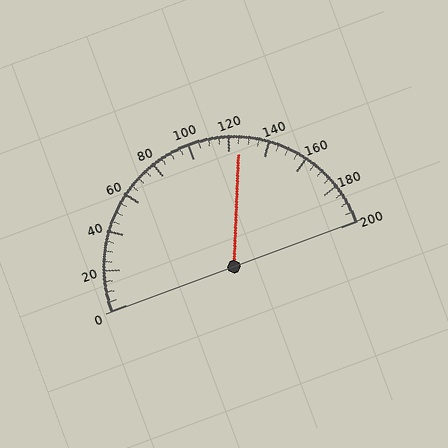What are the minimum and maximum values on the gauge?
The gauge ranges from 0 to 200.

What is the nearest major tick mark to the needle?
The nearest major tick mark is 120.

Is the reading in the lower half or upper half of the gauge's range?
The reading is in the upper half of the range (0 to 200).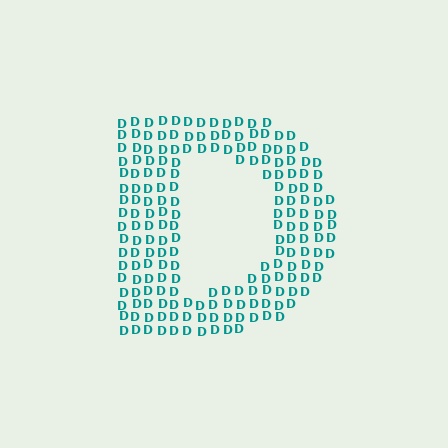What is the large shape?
The large shape is the letter D.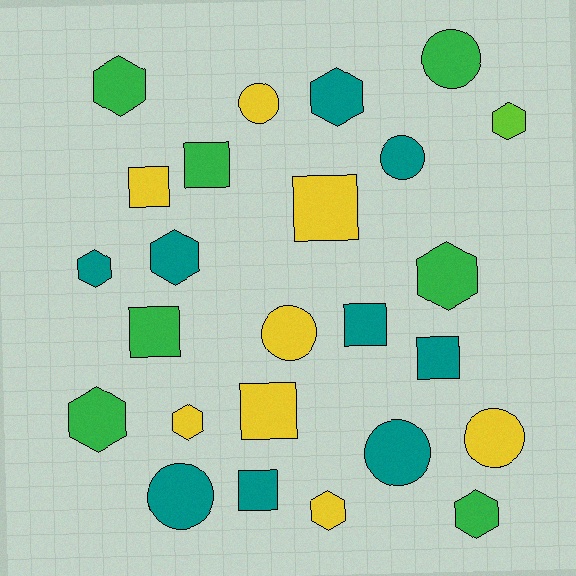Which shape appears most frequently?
Hexagon, with 10 objects.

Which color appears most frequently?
Teal, with 9 objects.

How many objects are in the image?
There are 25 objects.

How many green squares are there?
There are 2 green squares.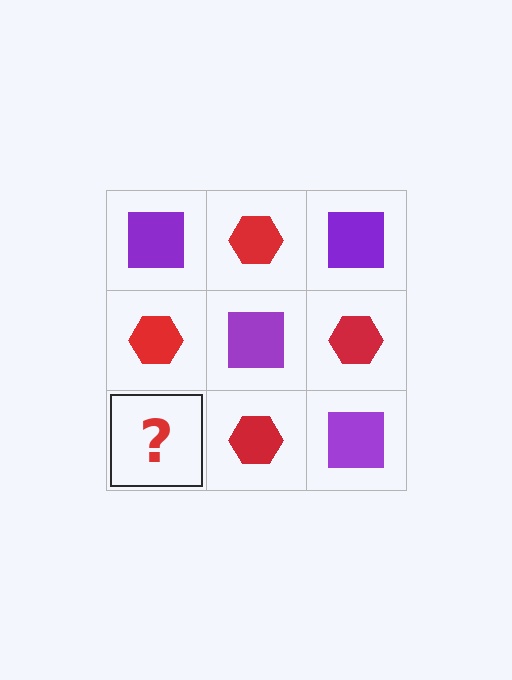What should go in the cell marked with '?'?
The missing cell should contain a purple square.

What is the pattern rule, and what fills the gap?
The rule is that it alternates purple square and red hexagon in a checkerboard pattern. The gap should be filled with a purple square.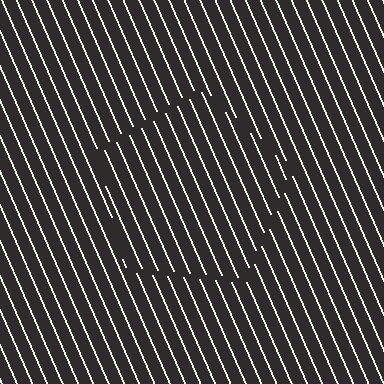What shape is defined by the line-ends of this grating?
An illusory pentagon. The interior of the shape contains the same grating, shifted by half a period — the contour is defined by the phase discontinuity where line-ends from the inner and outer gratings abut.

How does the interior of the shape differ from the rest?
The interior of the shape contains the same grating, shifted by half a period — the contour is defined by the phase discontinuity where line-ends from the inner and outer gratings abut.